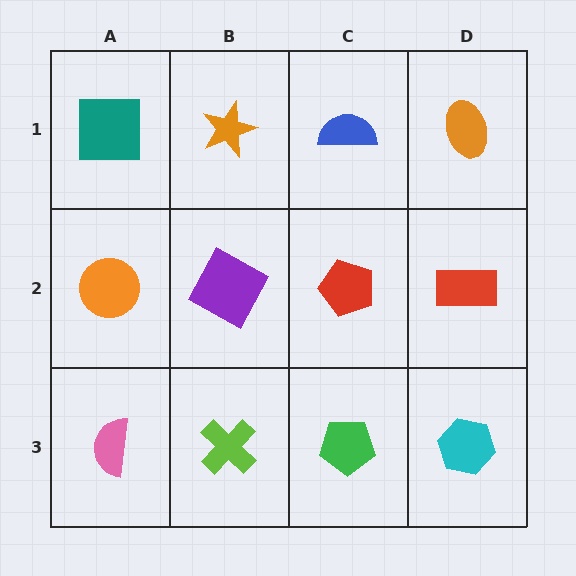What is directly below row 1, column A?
An orange circle.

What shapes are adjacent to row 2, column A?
A teal square (row 1, column A), a pink semicircle (row 3, column A), a purple square (row 2, column B).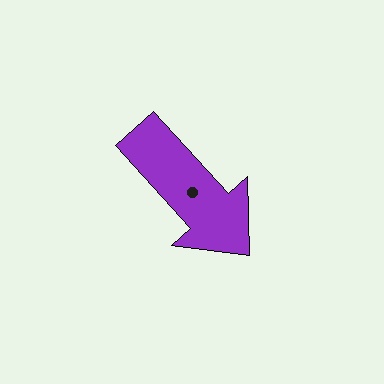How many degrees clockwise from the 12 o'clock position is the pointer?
Approximately 138 degrees.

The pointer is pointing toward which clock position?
Roughly 5 o'clock.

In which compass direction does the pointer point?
Southeast.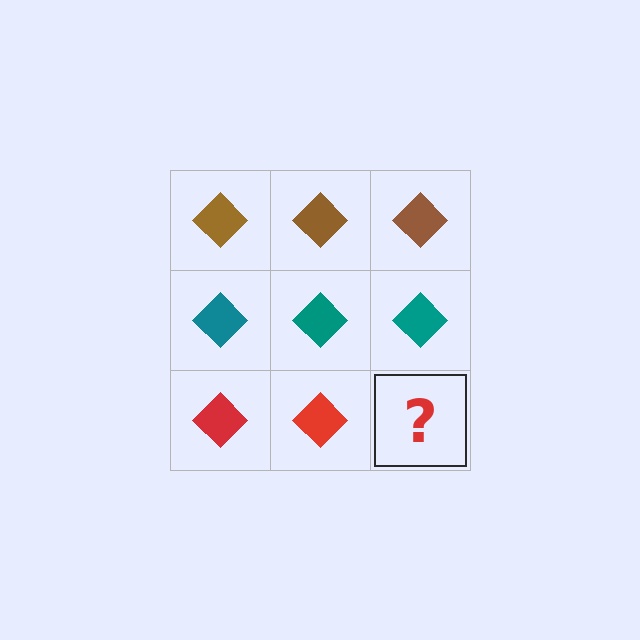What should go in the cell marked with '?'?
The missing cell should contain a red diamond.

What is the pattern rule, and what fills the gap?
The rule is that each row has a consistent color. The gap should be filled with a red diamond.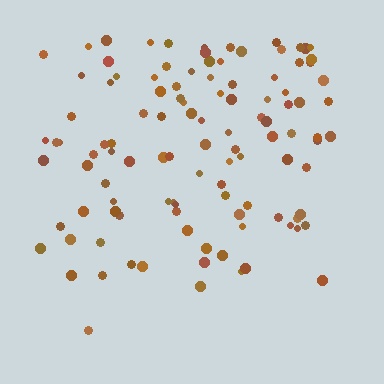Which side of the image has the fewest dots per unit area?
The bottom.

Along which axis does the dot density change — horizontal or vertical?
Vertical.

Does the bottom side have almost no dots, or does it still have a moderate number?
Still a moderate number, just noticeably fewer than the top.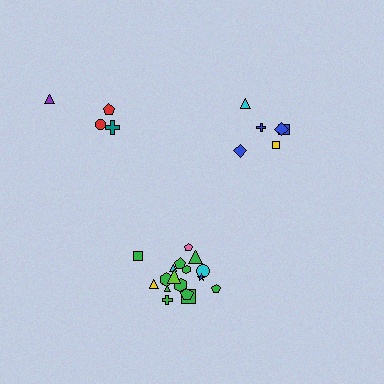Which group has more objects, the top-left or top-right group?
The top-right group.